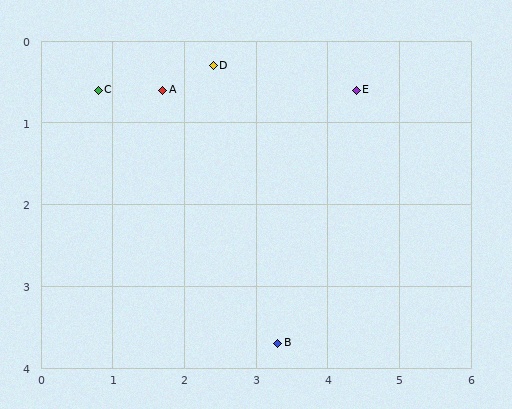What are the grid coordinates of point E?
Point E is at approximately (4.4, 0.6).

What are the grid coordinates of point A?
Point A is at approximately (1.7, 0.6).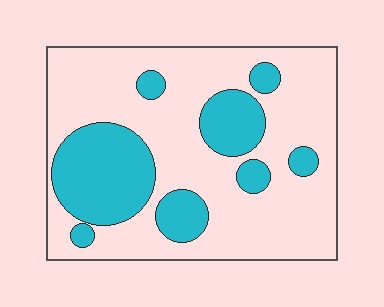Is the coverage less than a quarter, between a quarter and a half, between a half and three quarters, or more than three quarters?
Between a quarter and a half.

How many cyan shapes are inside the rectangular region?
8.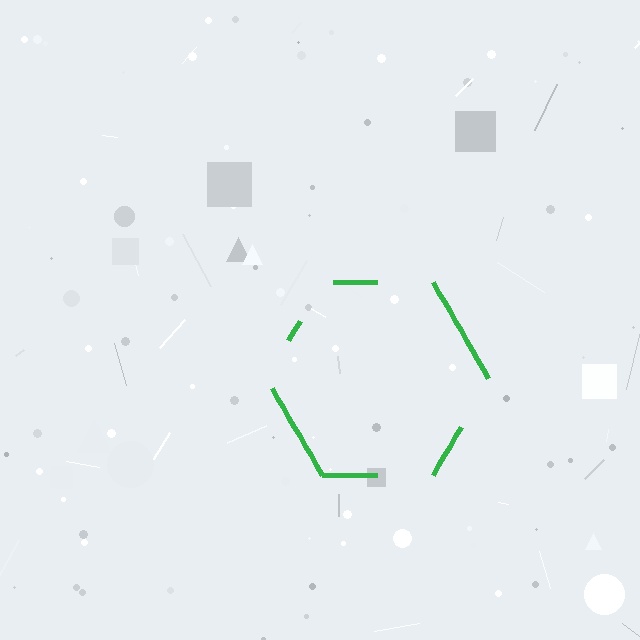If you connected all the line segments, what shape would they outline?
They would outline a hexagon.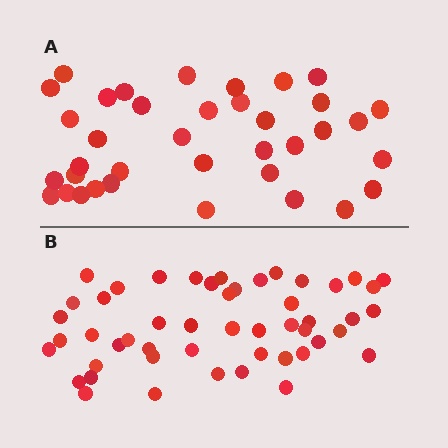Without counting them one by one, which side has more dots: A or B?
Region B (the bottom region) has more dots.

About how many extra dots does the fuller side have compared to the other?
Region B has approximately 15 more dots than region A.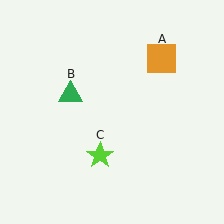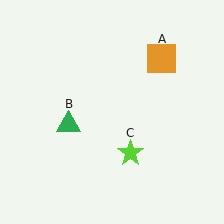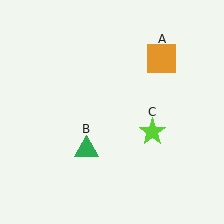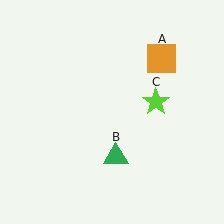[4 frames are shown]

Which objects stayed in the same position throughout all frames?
Orange square (object A) remained stationary.